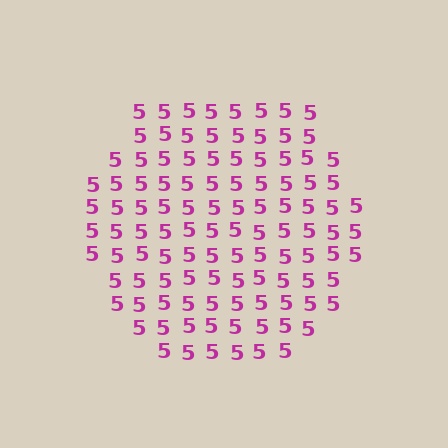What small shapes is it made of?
It is made of small digit 5's.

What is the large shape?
The large shape is a hexagon.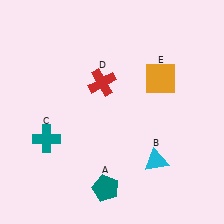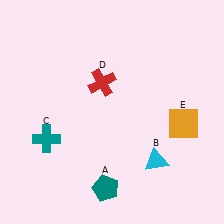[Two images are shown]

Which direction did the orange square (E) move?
The orange square (E) moved down.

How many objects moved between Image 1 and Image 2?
1 object moved between the two images.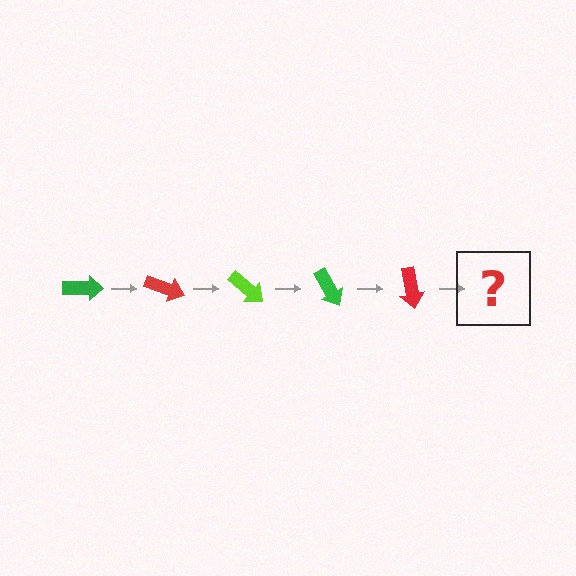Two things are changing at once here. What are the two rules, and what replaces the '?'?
The two rules are that it rotates 20 degrees each step and the color cycles through green, red, and lime. The '?' should be a lime arrow, rotated 100 degrees from the start.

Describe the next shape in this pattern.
It should be a lime arrow, rotated 100 degrees from the start.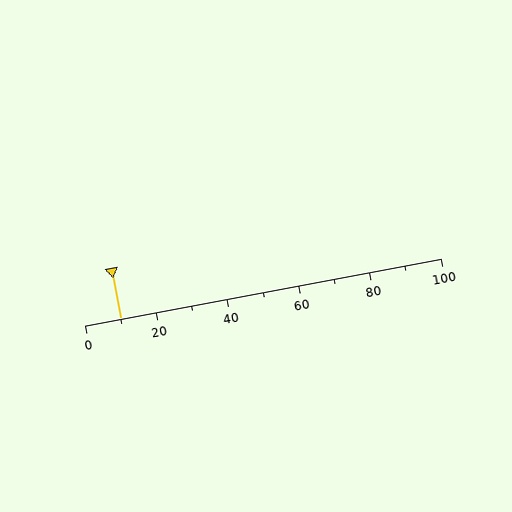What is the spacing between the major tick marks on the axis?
The major ticks are spaced 20 apart.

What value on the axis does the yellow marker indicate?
The marker indicates approximately 10.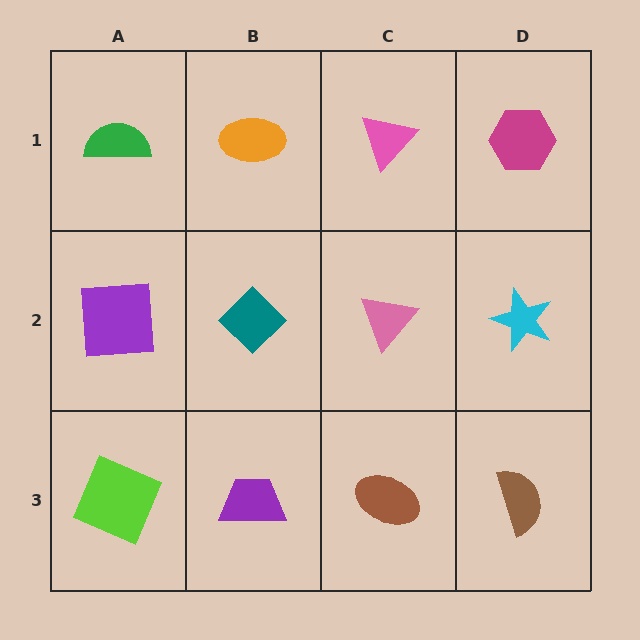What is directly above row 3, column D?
A cyan star.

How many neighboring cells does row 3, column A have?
2.